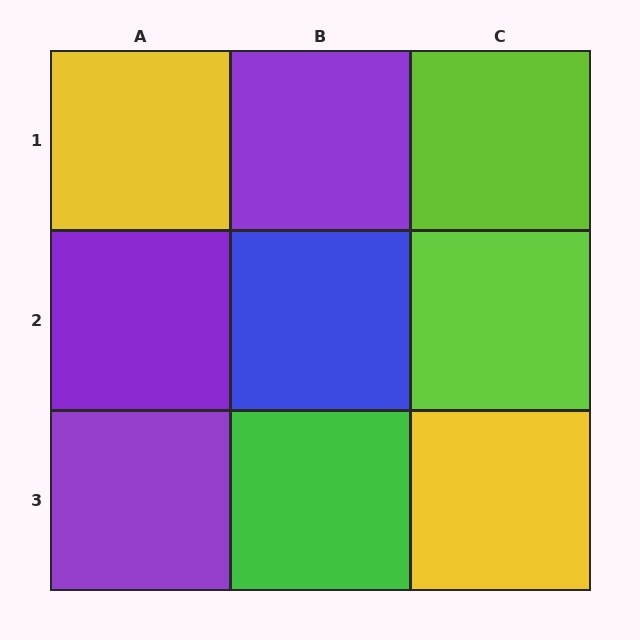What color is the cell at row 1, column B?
Purple.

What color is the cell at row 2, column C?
Lime.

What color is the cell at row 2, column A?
Purple.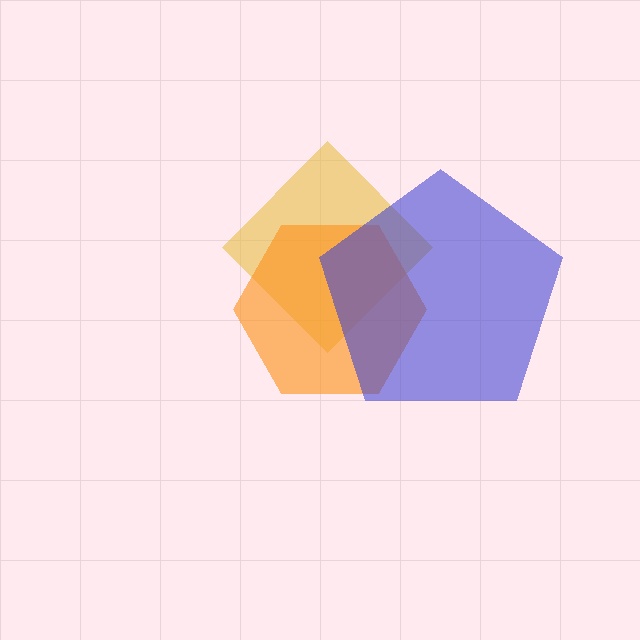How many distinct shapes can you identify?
There are 3 distinct shapes: a yellow diamond, an orange hexagon, a blue pentagon.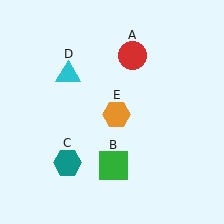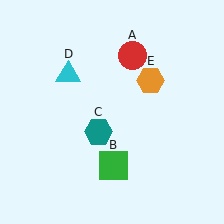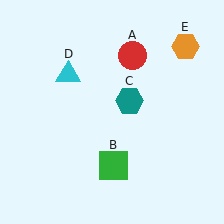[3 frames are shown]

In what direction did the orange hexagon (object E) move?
The orange hexagon (object E) moved up and to the right.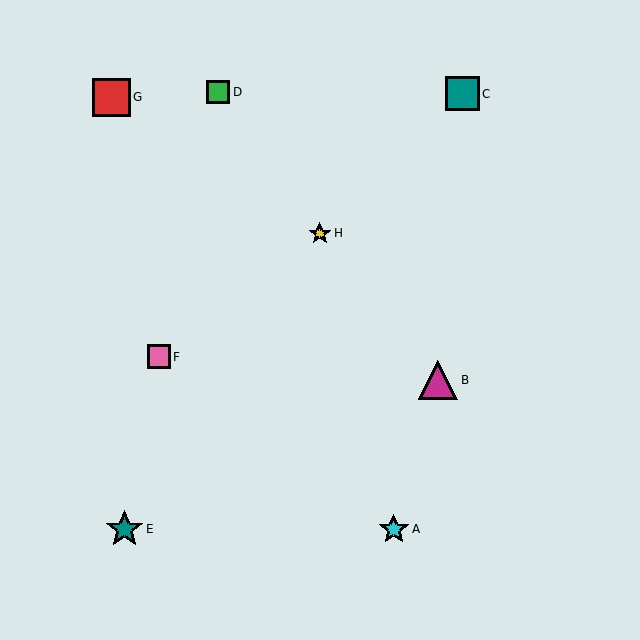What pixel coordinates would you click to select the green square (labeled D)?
Click at (218, 92) to select the green square D.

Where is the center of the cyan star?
The center of the cyan star is at (394, 529).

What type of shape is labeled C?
Shape C is a teal square.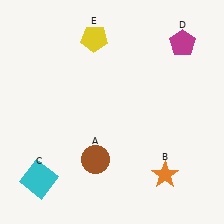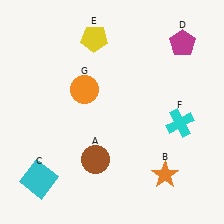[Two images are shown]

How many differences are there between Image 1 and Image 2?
There are 2 differences between the two images.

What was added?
A cyan cross (F), an orange circle (G) were added in Image 2.